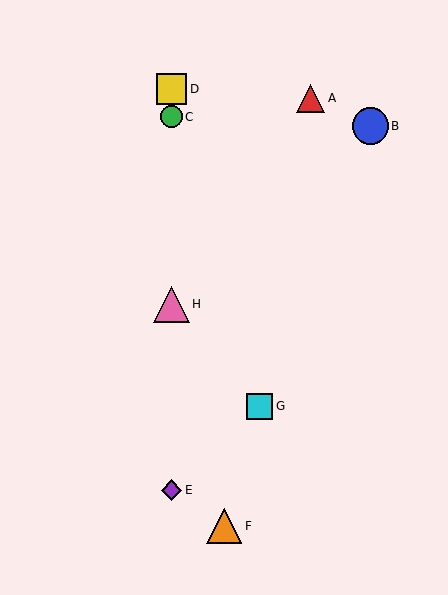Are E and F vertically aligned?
No, E is at x≈171 and F is at x≈224.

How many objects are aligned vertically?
4 objects (C, D, E, H) are aligned vertically.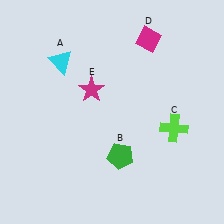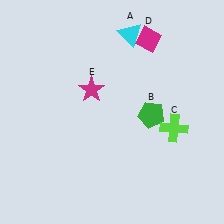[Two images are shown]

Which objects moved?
The objects that moved are: the cyan triangle (A), the green pentagon (B).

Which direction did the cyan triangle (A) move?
The cyan triangle (A) moved right.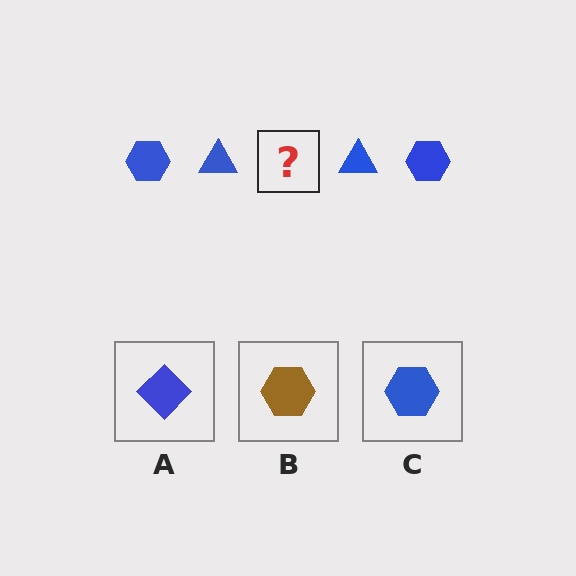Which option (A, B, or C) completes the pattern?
C.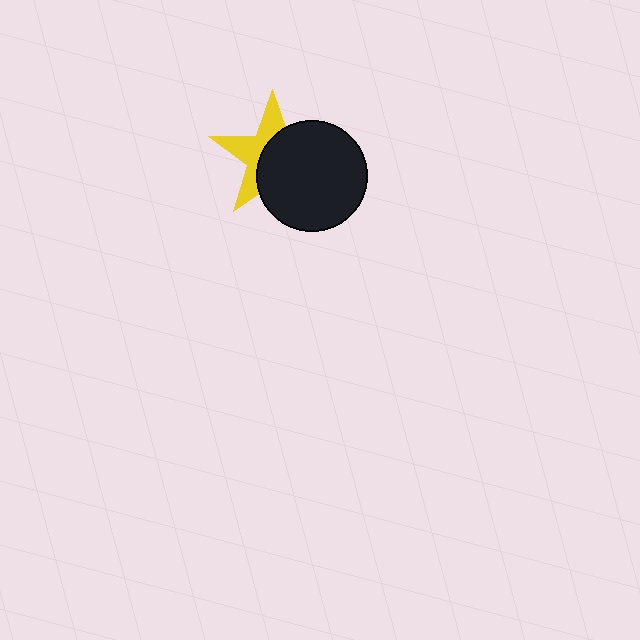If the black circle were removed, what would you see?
You would see the complete yellow star.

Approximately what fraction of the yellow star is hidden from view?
Roughly 57% of the yellow star is hidden behind the black circle.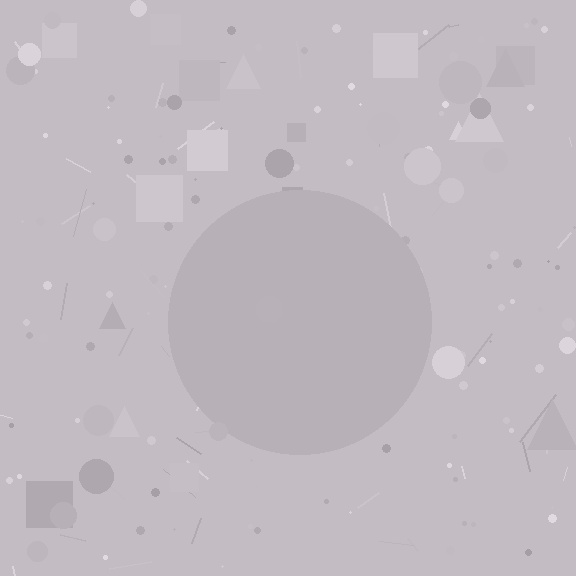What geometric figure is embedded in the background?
A circle is embedded in the background.